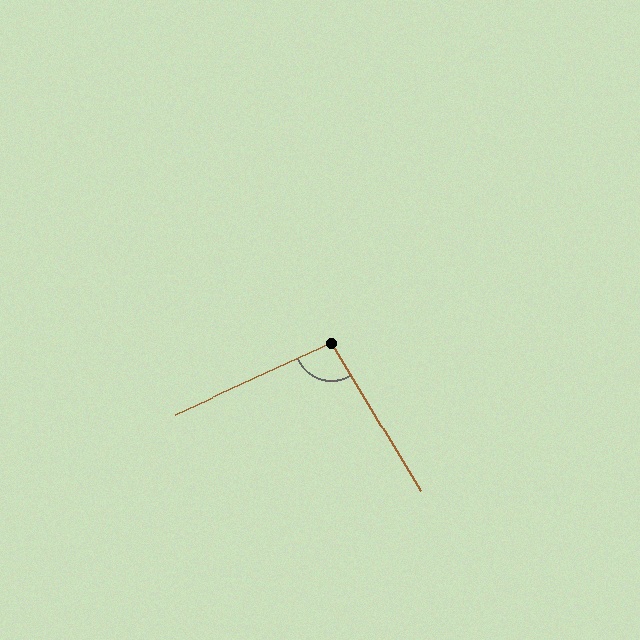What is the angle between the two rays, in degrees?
Approximately 97 degrees.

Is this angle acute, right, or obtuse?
It is obtuse.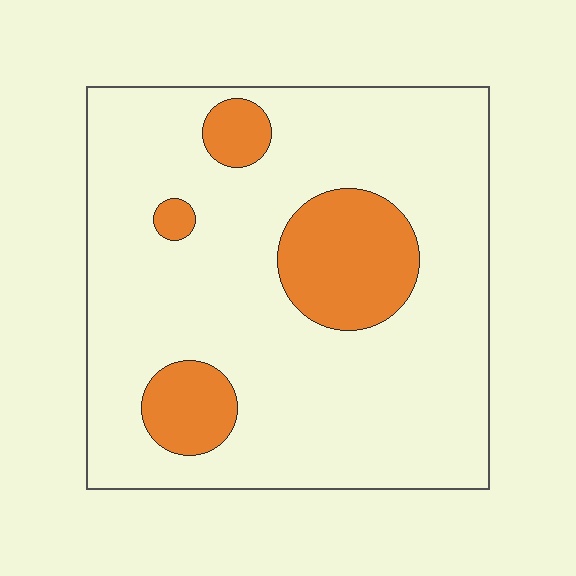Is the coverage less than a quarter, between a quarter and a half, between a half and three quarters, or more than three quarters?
Less than a quarter.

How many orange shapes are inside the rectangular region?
4.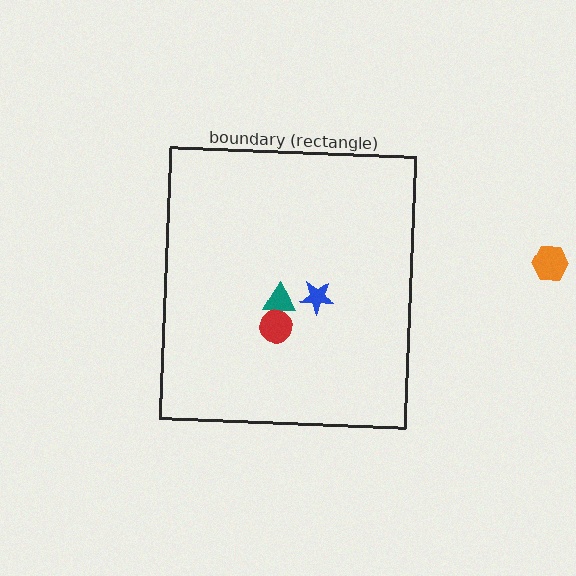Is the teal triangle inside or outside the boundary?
Inside.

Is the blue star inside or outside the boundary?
Inside.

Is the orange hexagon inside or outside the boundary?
Outside.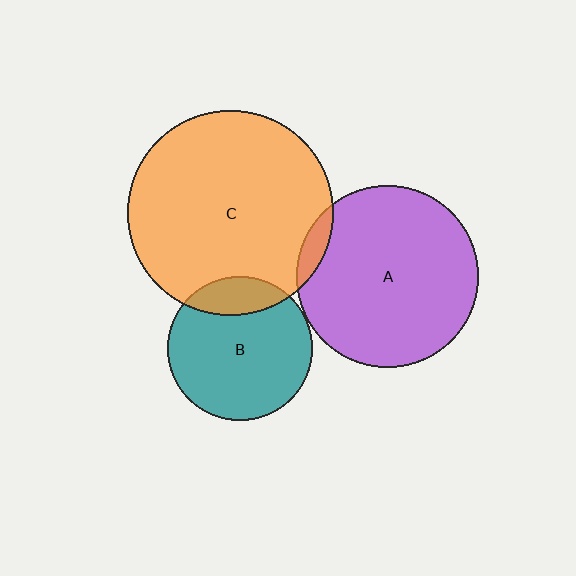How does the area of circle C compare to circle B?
Approximately 2.0 times.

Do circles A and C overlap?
Yes.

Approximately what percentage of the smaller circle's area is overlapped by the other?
Approximately 5%.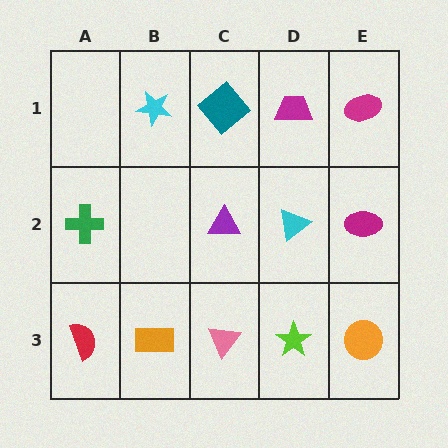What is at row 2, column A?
A green cross.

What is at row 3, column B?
An orange rectangle.